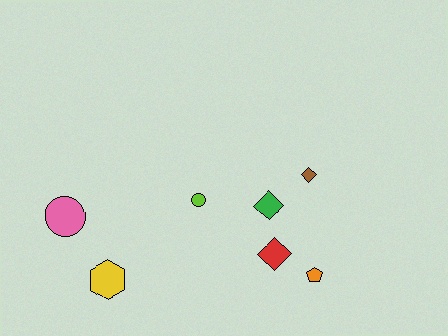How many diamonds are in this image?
There are 3 diamonds.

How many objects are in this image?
There are 7 objects.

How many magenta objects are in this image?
There are no magenta objects.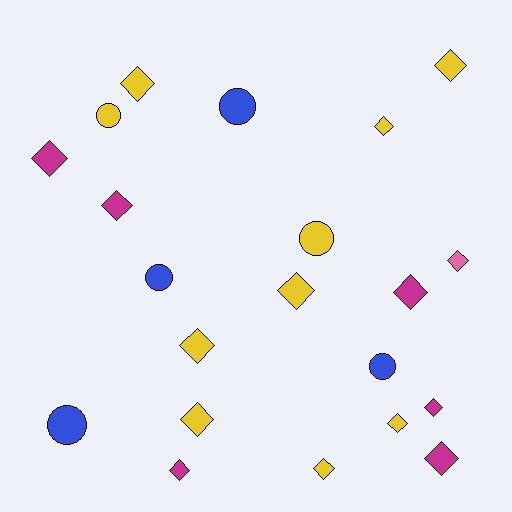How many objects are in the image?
There are 21 objects.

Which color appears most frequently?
Yellow, with 10 objects.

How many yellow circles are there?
There are 2 yellow circles.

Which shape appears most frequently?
Diamond, with 15 objects.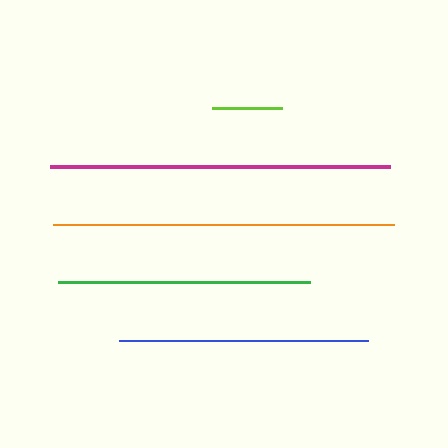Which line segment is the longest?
The orange line is the longest at approximately 341 pixels.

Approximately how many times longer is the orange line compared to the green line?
The orange line is approximately 1.4 times the length of the green line.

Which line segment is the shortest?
The lime line is the shortest at approximately 69 pixels.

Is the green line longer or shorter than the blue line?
The green line is longer than the blue line.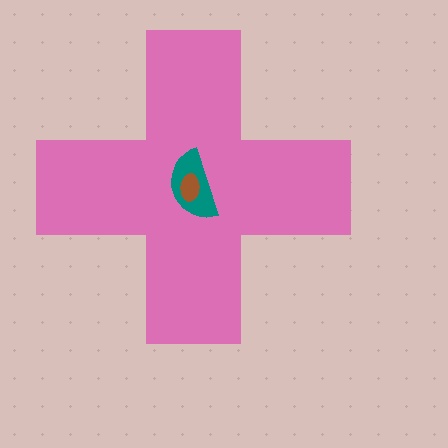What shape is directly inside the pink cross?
The teal semicircle.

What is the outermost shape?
The pink cross.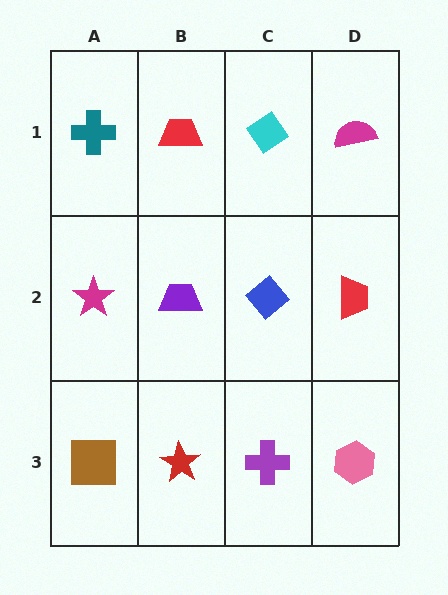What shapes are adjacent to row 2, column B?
A red trapezoid (row 1, column B), a red star (row 3, column B), a magenta star (row 2, column A), a blue diamond (row 2, column C).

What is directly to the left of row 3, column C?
A red star.